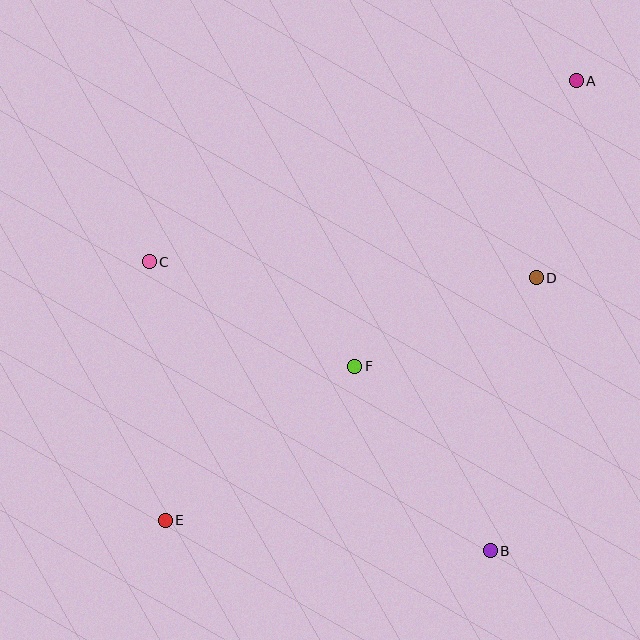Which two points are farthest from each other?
Points A and E are farthest from each other.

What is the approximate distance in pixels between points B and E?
The distance between B and E is approximately 326 pixels.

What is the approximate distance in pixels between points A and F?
The distance between A and F is approximately 362 pixels.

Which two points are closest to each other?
Points A and D are closest to each other.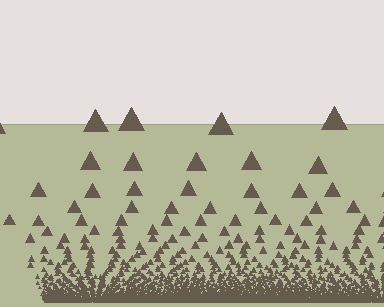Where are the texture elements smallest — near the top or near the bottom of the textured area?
Near the bottom.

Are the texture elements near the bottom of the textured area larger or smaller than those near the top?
Smaller. The gradient is inverted — elements near the bottom are smaller and denser.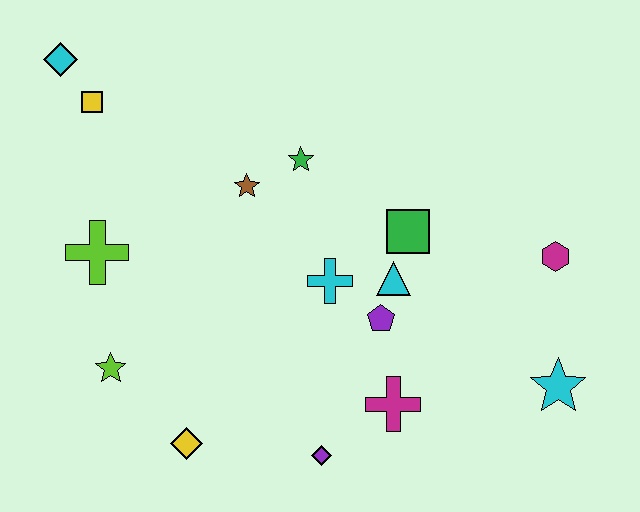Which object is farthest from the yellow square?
The cyan star is farthest from the yellow square.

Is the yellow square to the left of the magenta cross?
Yes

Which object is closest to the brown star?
The green star is closest to the brown star.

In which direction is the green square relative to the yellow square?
The green square is to the right of the yellow square.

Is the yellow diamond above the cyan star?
No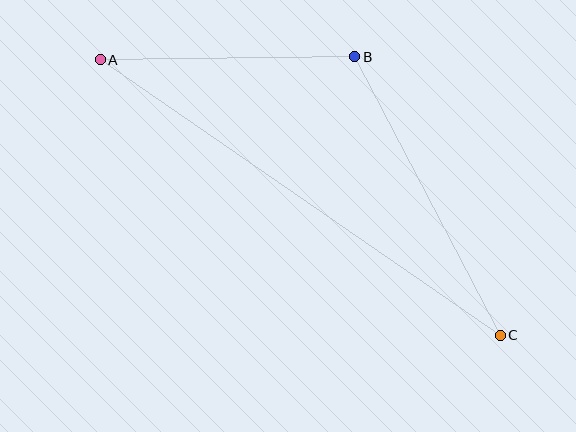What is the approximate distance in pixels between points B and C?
The distance between B and C is approximately 314 pixels.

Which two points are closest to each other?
Points A and B are closest to each other.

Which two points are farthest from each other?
Points A and C are farthest from each other.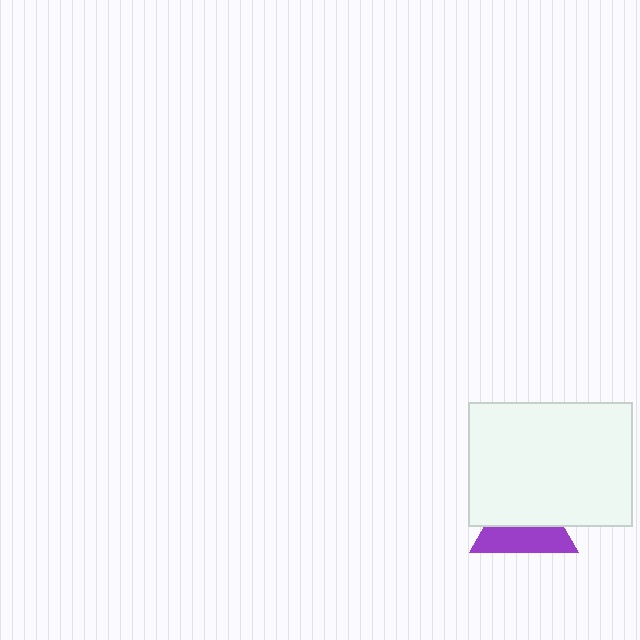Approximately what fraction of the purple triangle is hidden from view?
Roughly 53% of the purple triangle is hidden behind the white rectangle.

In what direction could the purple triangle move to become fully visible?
The purple triangle could move down. That would shift it out from behind the white rectangle entirely.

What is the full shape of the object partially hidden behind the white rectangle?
The partially hidden object is a purple triangle.